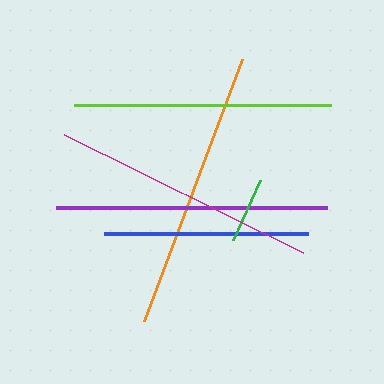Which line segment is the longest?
The orange line is the longest at approximately 280 pixels.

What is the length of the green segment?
The green segment is approximately 66 pixels long.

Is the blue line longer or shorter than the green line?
The blue line is longer than the green line.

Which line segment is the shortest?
The green line is the shortest at approximately 66 pixels.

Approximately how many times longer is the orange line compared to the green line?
The orange line is approximately 4.3 times the length of the green line.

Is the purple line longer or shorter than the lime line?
The purple line is longer than the lime line.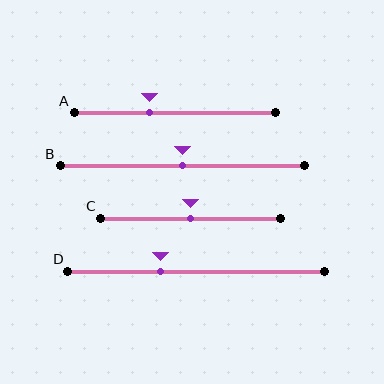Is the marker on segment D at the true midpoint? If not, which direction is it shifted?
No, the marker on segment D is shifted to the left by about 14% of the segment length.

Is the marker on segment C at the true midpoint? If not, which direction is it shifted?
Yes, the marker on segment C is at the true midpoint.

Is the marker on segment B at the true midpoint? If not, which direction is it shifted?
Yes, the marker on segment B is at the true midpoint.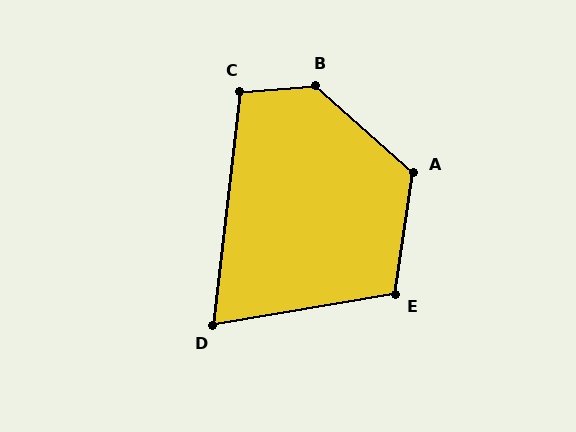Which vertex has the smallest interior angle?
D, at approximately 74 degrees.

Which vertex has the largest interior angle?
B, at approximately 134 degrees.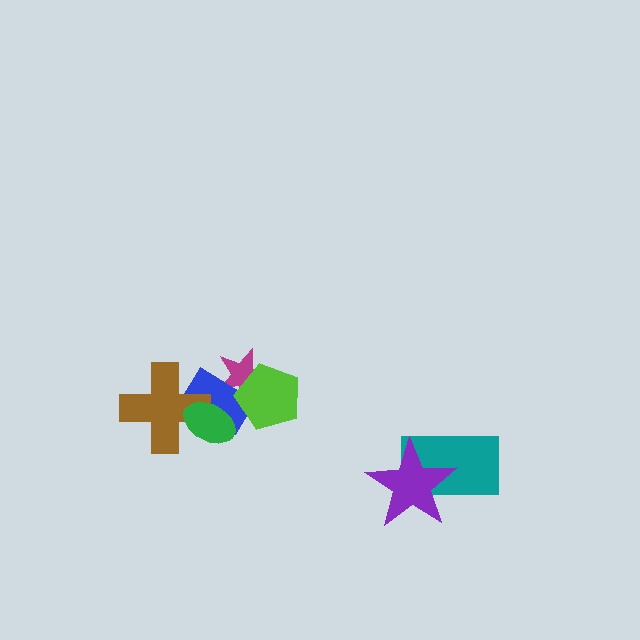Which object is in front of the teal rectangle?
The purple star is in front of the teal rectangle.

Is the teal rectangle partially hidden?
Yes, it is partially covered by another shape.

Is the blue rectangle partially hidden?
Yes, it is partially covered by another shape.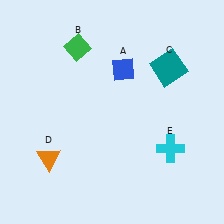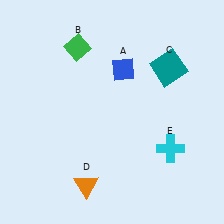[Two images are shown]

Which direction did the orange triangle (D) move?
The orange triangle (D) moved right.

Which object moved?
The orange triangle (D) moved right.